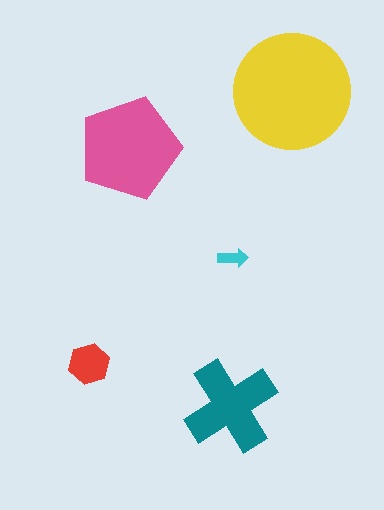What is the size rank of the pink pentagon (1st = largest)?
2nd.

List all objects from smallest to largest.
The cyan arrow, the red hexagon, the teal cross, the pink pentagon, the yellow circle.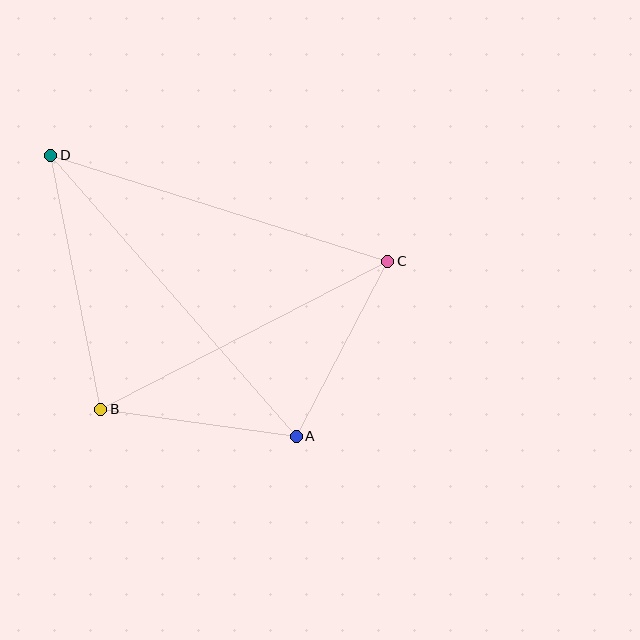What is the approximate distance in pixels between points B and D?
The distance between B and D is approximately 259 pixels.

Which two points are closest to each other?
Points A and C are closest to each other.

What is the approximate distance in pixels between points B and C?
The distance between B and C is approximately 323 pixels.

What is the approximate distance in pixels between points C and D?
The distance between C and D is approximately 354 pixels.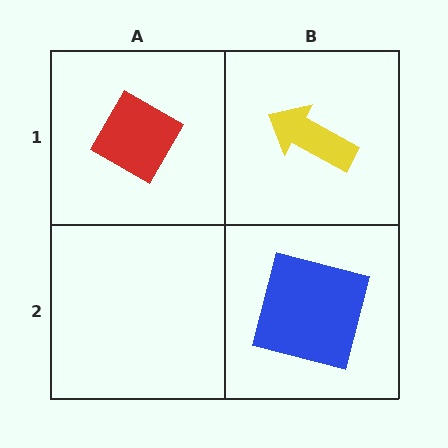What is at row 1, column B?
A yellow arrow.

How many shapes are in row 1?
2 shapes.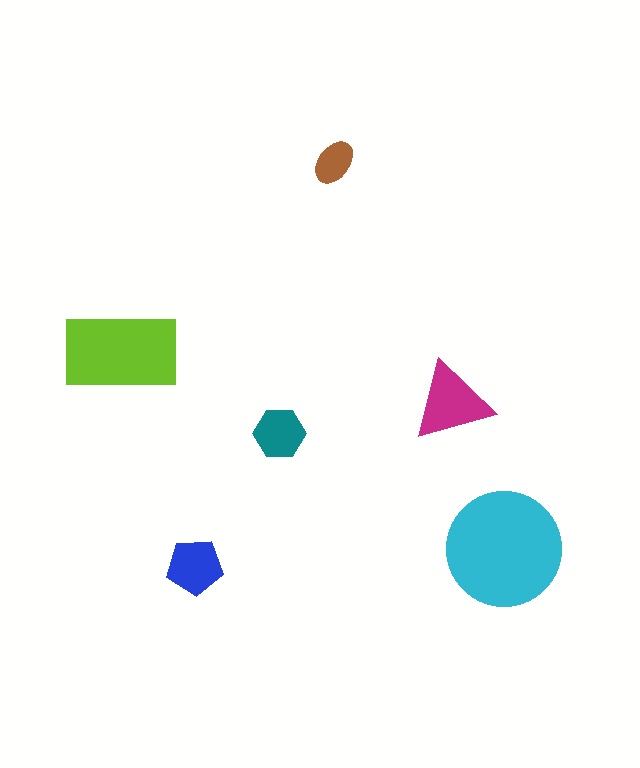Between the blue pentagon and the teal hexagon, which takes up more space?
The blue pentagon.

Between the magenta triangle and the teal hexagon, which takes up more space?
The magenta triangle.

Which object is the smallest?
The brown ellipse.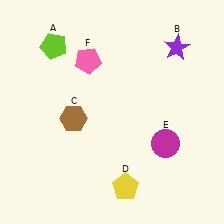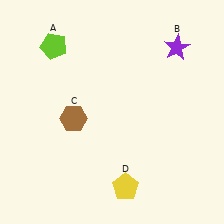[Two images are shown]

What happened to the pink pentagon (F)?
The pink pentagon (F) was removed in Image 2. It was in the top-left area of Image 1.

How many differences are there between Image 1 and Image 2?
There are 2 differences between the two images.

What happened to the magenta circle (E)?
The magenta circle (E) was removed in Image 2. It was in the bottom-right area of Image 1.